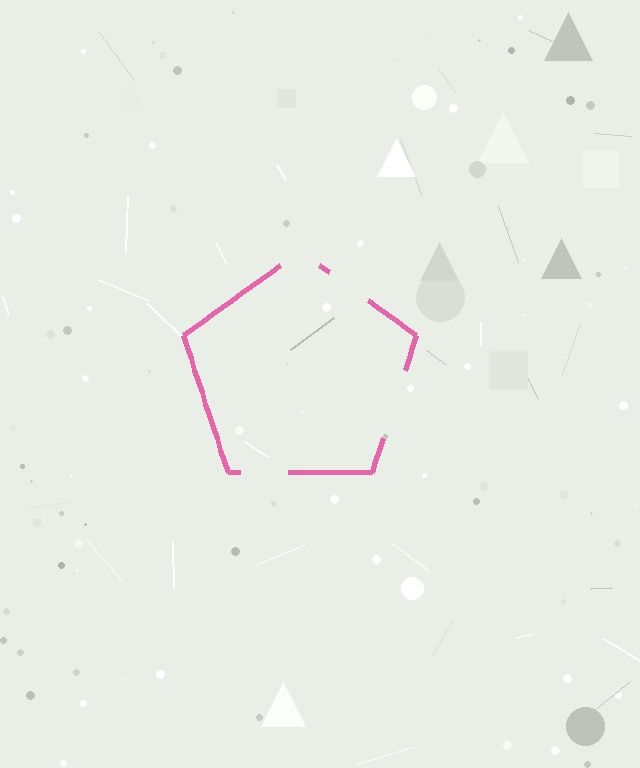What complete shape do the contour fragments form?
The contour fragments form a pentagon.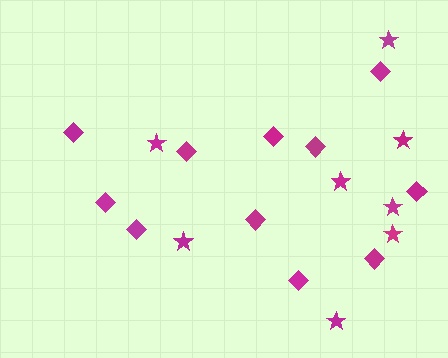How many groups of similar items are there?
There are 2 groups: one group of stars (8) and one group of diamonds (11).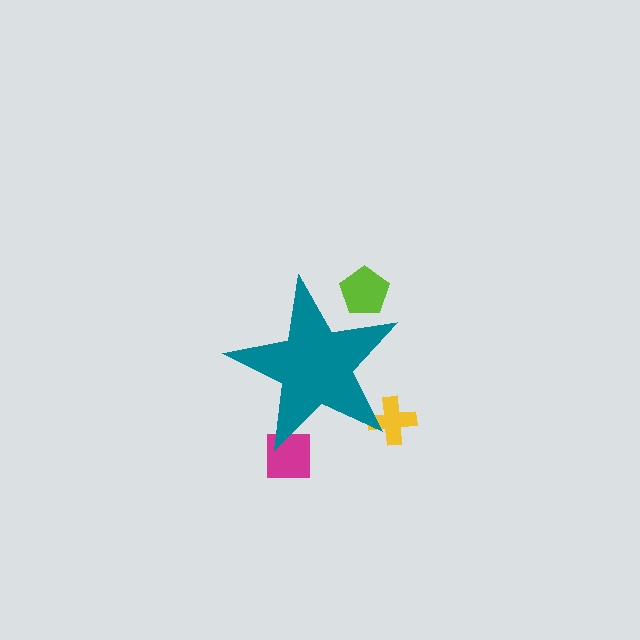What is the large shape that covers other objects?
A teal star.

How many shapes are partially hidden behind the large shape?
3 shapes are partially hidden.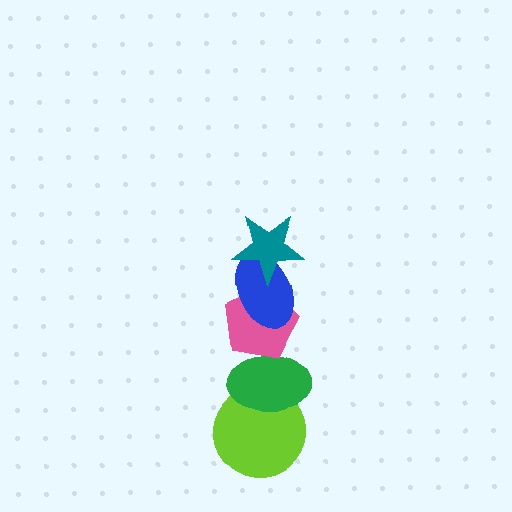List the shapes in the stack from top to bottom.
From top to bottom: the teal star, the blue ellipse, the pink pentagon, the green ellipse, the lime circle.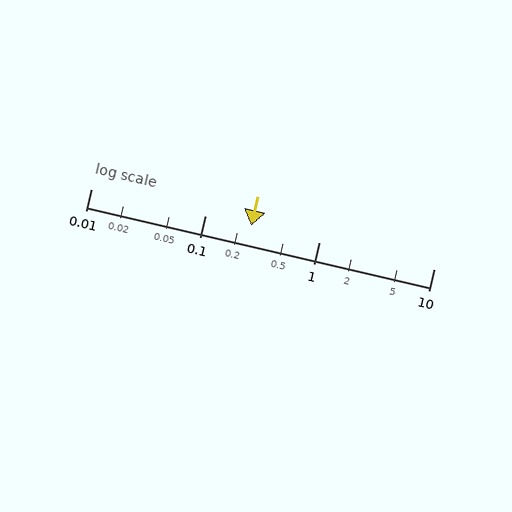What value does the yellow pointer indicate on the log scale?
The pointer indicates approximately 0.25.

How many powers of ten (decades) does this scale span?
The scale spans 3 decades, from 0.01 to 10.